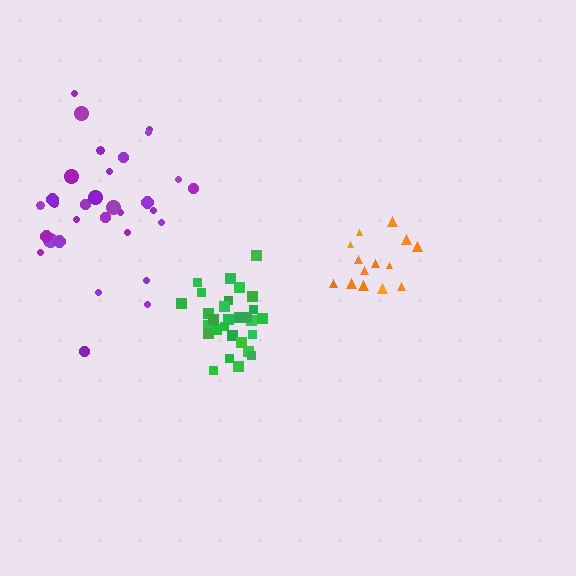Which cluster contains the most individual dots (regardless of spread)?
Green (31).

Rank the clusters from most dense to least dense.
green, orange, purple.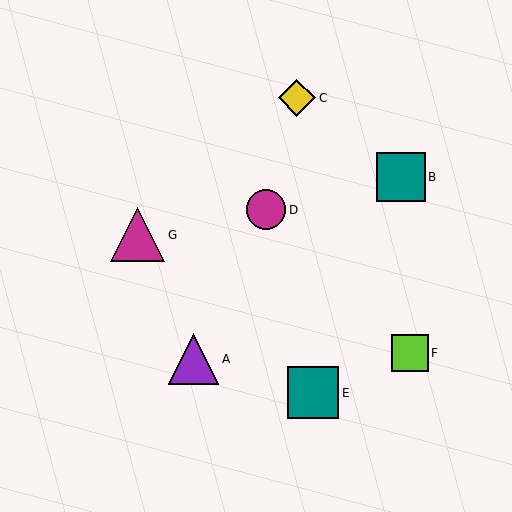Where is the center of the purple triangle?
The center of the purple triangle is at (194, 359).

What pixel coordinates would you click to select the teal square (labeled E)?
Click at (313, 393) to select the teal square E.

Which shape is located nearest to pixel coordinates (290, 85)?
The yellow diamond (labeled C) at (297, 98) is nearest to that location.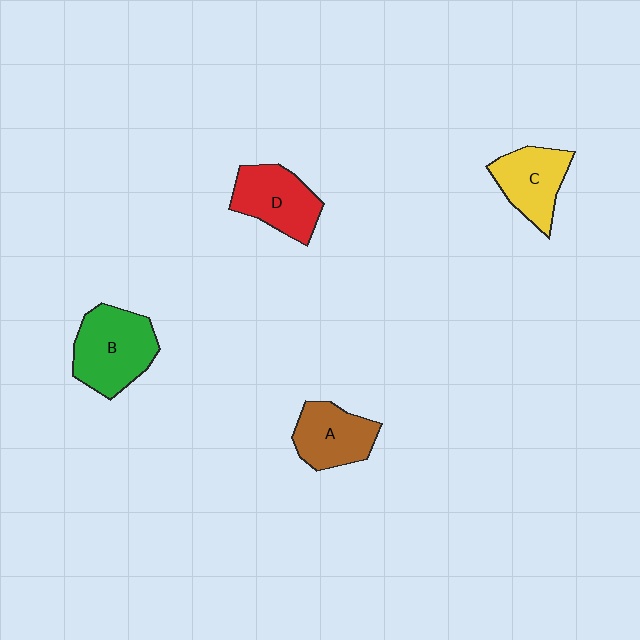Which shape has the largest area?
Shape B (green).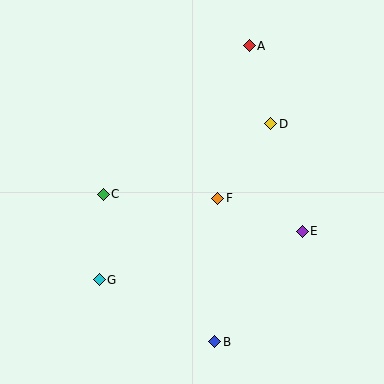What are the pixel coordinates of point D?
Point D is at (271, 124).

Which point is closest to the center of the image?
Point F at (218, 198) is closest to the center.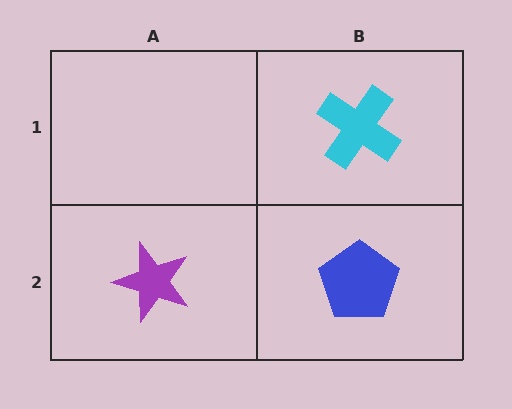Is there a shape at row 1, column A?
No, that cell is empty.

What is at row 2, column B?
A blue pentagon.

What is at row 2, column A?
A purple star.